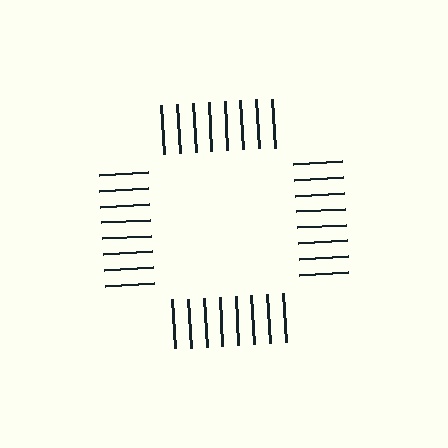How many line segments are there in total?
32 — 8 along each of the 4 edges.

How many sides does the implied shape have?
4 sides — the line-ends trace a square.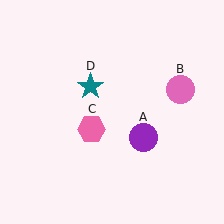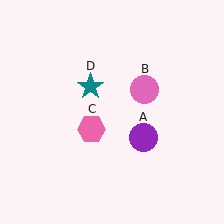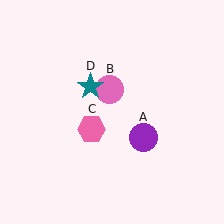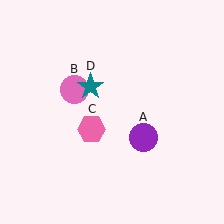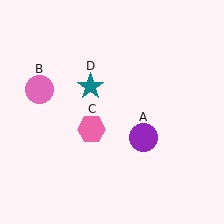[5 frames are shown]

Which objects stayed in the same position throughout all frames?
Purple circle (object A) and pink hexagon (object C) and teal star (object D) remained stationary.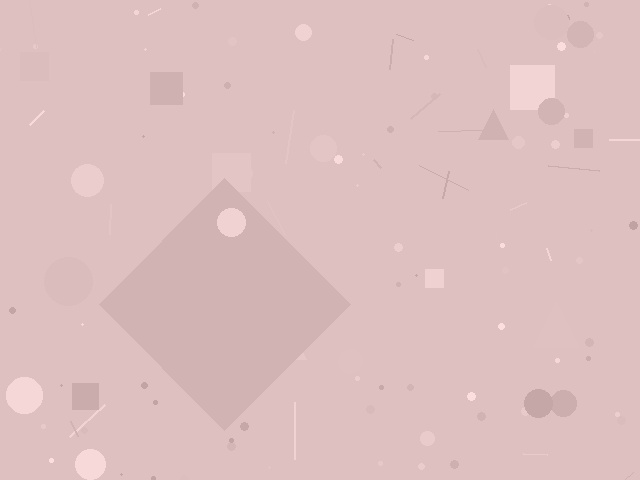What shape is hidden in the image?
A diamond is hidden in the image.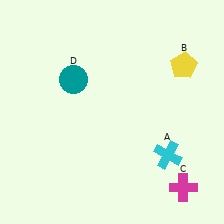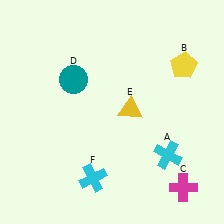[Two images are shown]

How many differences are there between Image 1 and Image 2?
There are 2 differences between the two images.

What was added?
A yellow triangle (E), a cyan cross (F) were added in Image 2.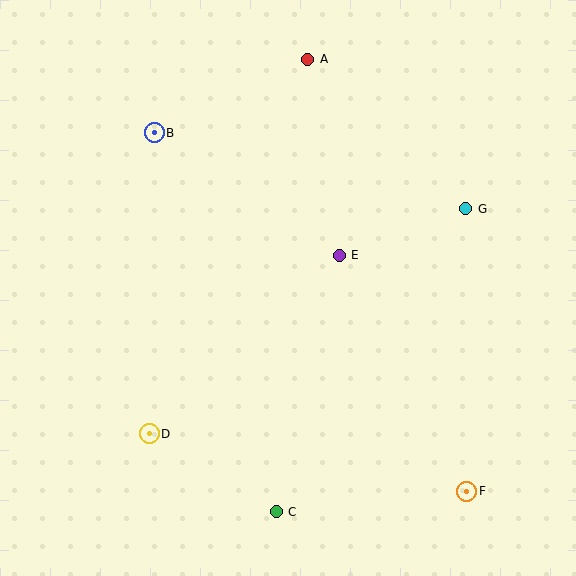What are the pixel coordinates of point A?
Point A is at (308, 59).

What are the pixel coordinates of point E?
Point E is at (339, 255).